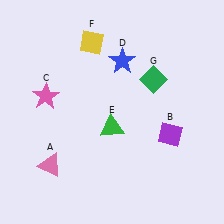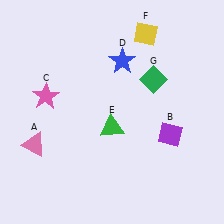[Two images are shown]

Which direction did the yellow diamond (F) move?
The yellow diamond (F) moved right.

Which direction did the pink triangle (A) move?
The pink triangle (A) moved up.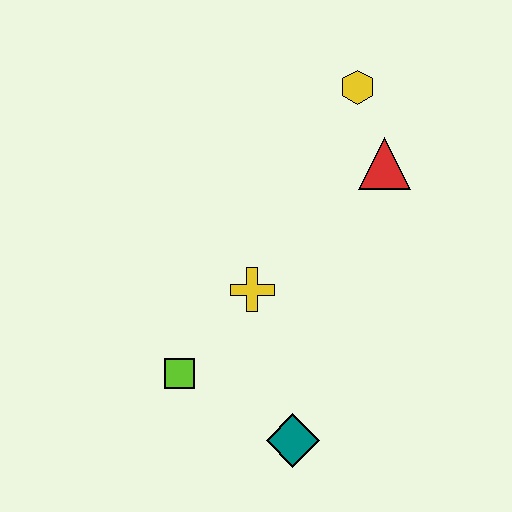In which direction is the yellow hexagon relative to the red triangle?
The yellow hexagon is above the red triangle.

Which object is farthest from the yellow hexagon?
The teal diamond is farthest from the yellow hexagon.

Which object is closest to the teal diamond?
The lime square is closest to the teal diamond.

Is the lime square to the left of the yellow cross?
Yes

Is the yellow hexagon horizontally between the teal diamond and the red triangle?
Yes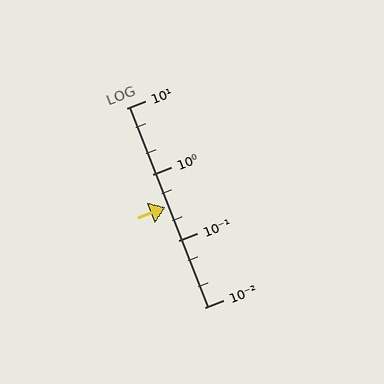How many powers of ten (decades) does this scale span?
The scale spans 3 decades, from 0.01 to 10.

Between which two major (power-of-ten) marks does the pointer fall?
The pointer is between 0.1 and 1.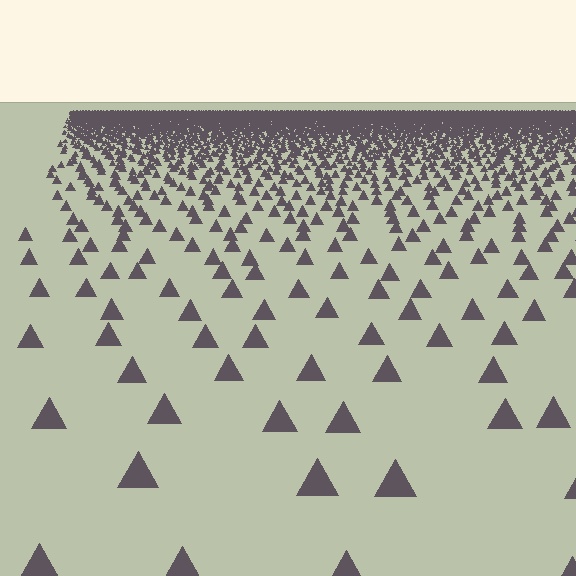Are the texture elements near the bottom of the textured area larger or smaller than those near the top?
Larger. Near the bottom, elements are closer to the viewer and appear at a bigger on-screen size.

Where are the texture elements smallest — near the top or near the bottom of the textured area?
Near the top.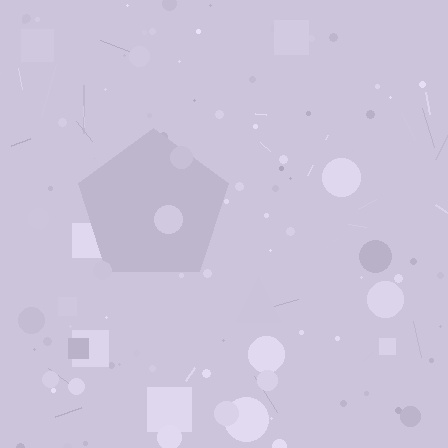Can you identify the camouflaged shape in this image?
The camouflaged shape is a pentagon.